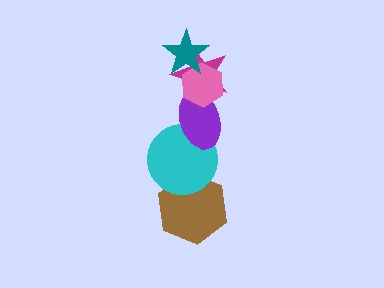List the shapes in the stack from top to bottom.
From top to bottom: the teal star, the pink hexagon, the magenta star, the purple ellipse, the cyan circle, the brown hexagon.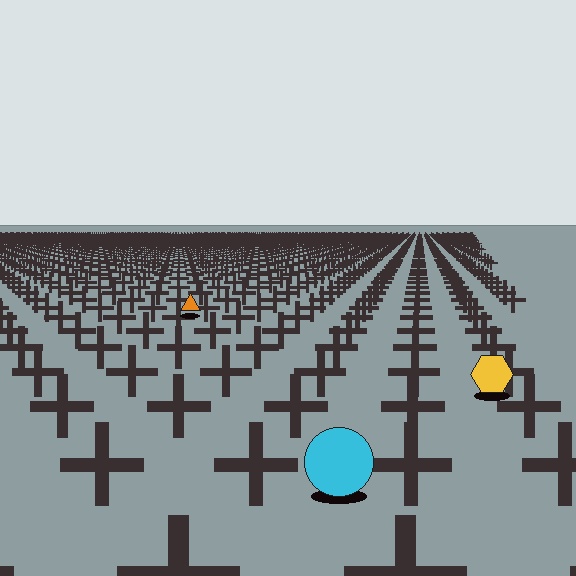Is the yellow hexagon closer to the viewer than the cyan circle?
No. The cyan circle is closer — you can tell from the texture gradient: the ground texture is coarser near it.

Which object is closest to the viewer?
The cyan circle is closest. The texture marks near it are larger and more spread out.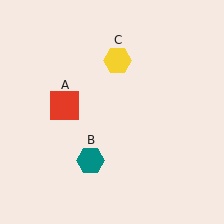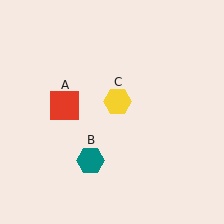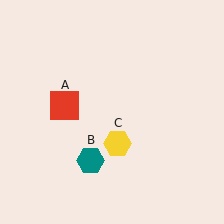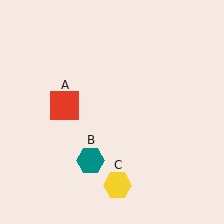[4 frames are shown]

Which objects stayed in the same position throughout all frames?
Red square (object A) and teal hexagon (object B) remained stationary.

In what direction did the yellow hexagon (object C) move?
The yellow hexagon (object C) moved down.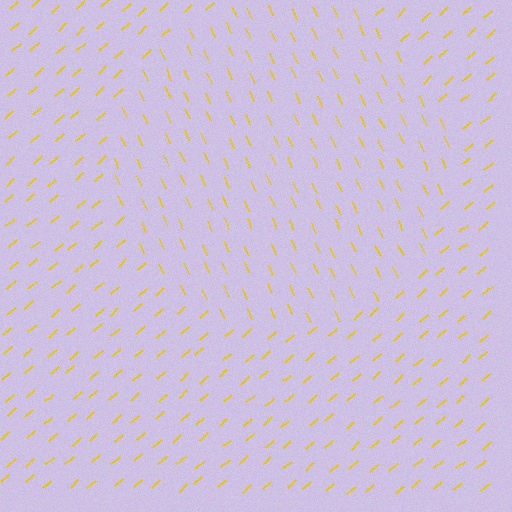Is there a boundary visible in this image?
Yes, there is a texture boundary formed by a change in line orientation.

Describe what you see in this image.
The image is filled with small yellow line segments. A circle region in the image has lines oriented differently from the surrounding lines, creating a visible texture boundary.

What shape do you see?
I see a circle.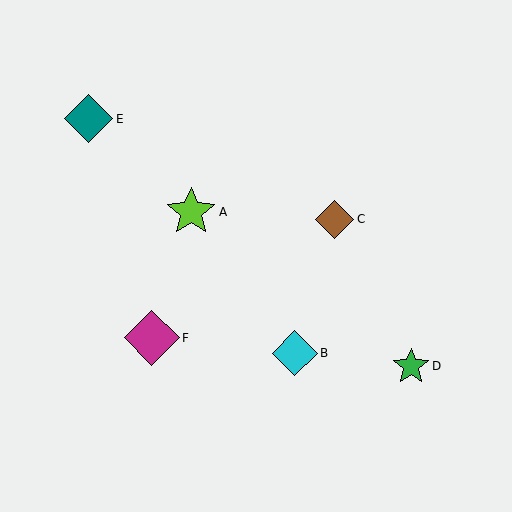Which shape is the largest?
The magenta diamond (labeled F) is the largest.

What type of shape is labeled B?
Shape B is a cyan diamond.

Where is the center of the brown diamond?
The center of the brown diamond is at (335, 219).